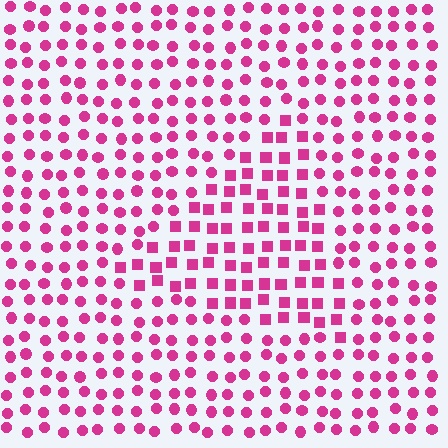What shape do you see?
I see a triangle.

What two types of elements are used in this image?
The image uses squares inside the triangle region and circles outside it.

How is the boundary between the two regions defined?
The boundary is defined by a change in element shape: squares inside vs. circles outside. All elements share the same color and spacing.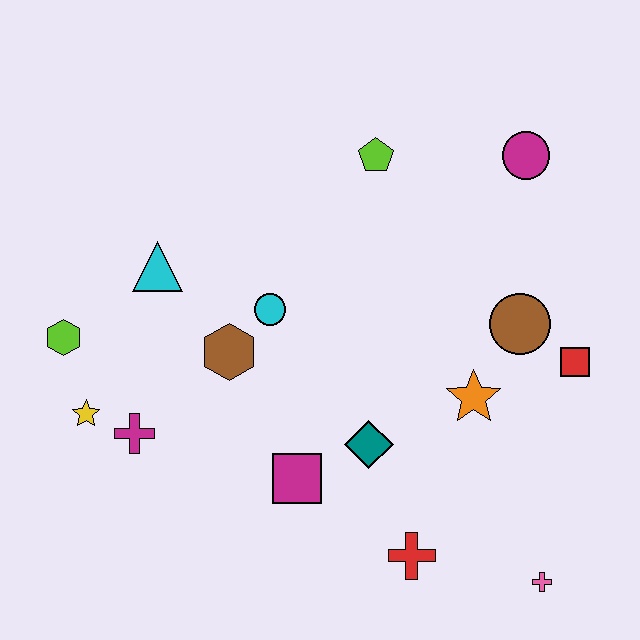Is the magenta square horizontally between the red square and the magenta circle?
No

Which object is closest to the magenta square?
The teal diamond is closest to the magenta square.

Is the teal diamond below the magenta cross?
Yes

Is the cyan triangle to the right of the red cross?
No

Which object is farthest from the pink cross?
The lime hexagon is farthest from the pink cross.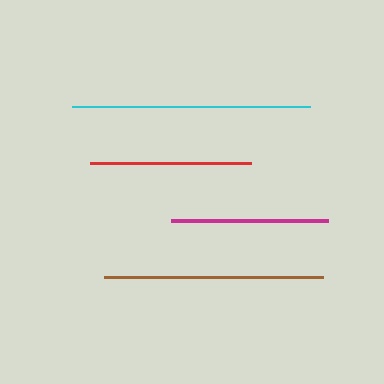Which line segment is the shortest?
The magenta line is the shortest at approximately 157 pixels.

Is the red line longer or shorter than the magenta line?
The red line is longer than the magenta line.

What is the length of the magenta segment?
The magenta segment is approximately 157 pixels long.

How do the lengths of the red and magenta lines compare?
The red and magenta lines are approximately the same length.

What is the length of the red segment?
The red segment is approximately 161 pixels long.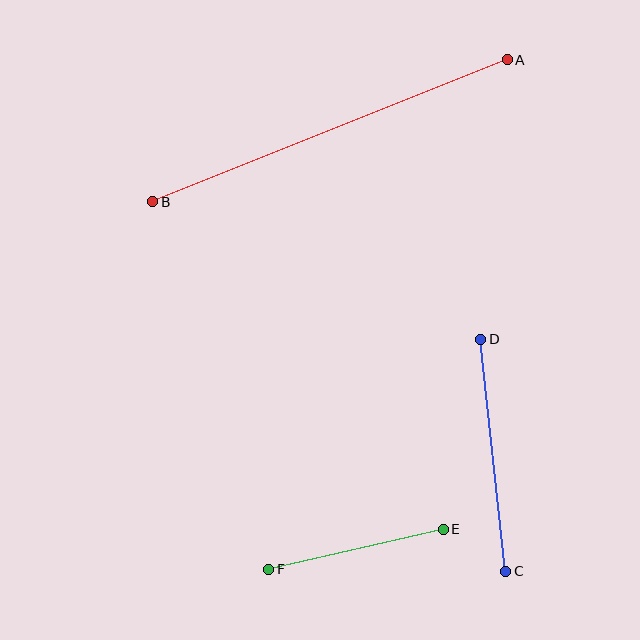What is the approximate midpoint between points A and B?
The midpoint is at approximately (330, 131) pixels.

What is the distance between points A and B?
The distance is approximately 382 pixels.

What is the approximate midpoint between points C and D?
The midpoint is at approximately (493, 455) pixels.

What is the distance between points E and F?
The distance is approximately 179 pixels.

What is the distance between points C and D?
The distance is approximately 234 pixels.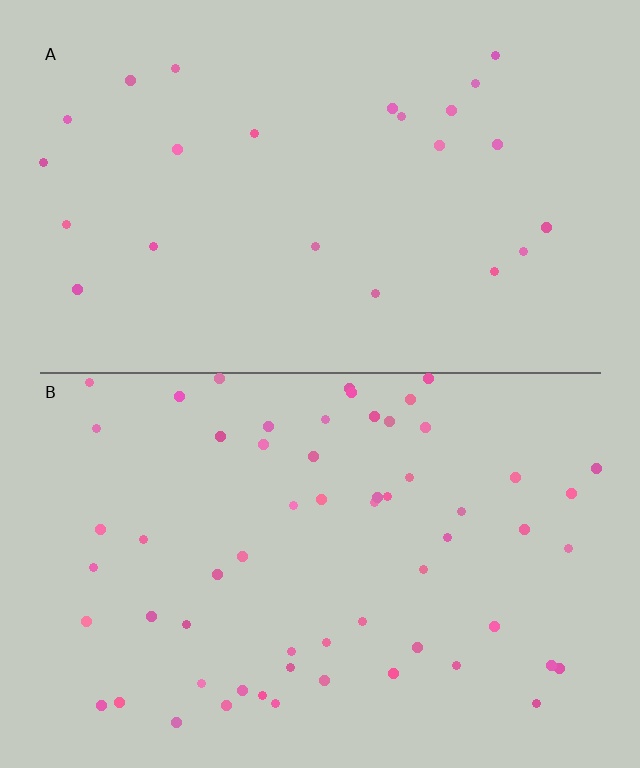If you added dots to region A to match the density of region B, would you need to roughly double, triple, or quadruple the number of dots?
Approximately triple.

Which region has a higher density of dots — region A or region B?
B (the bottom).